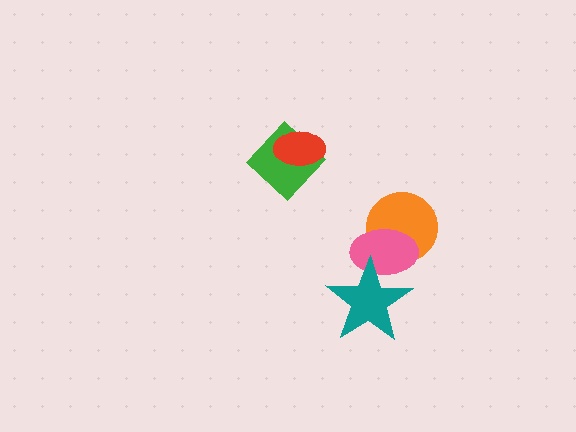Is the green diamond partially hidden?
Yes, it is partially covered by another shape.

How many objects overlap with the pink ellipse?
2 objects overlap with the pink ellipse.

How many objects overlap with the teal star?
1 object overlaps with the teal star.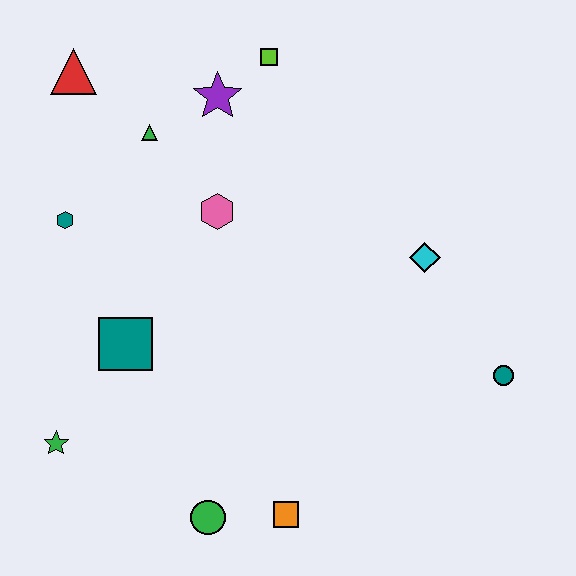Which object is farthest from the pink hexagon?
The teal circle is farthest from the pink hexagon.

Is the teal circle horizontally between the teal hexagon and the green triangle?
No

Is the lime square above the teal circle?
Yes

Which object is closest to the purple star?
The lime square is closest to the purple star.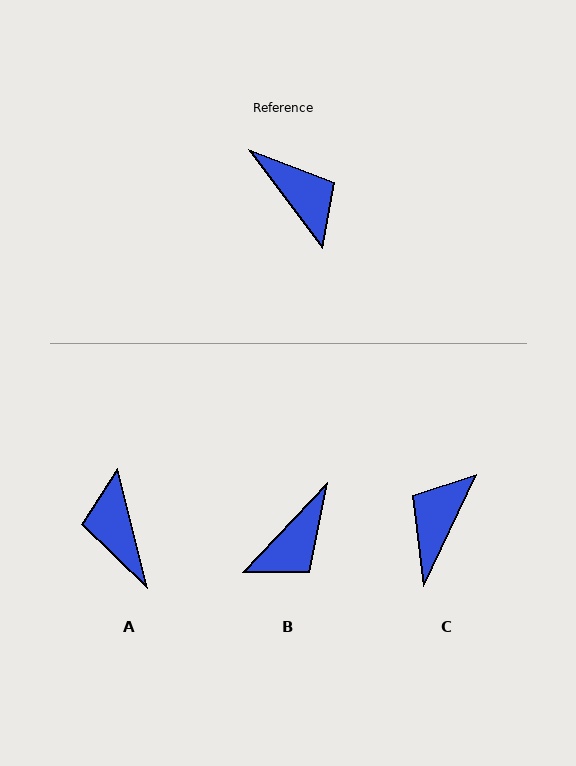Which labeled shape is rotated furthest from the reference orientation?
A, about 157 degrees away.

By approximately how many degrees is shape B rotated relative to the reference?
Approximately 80 degrees clockwise.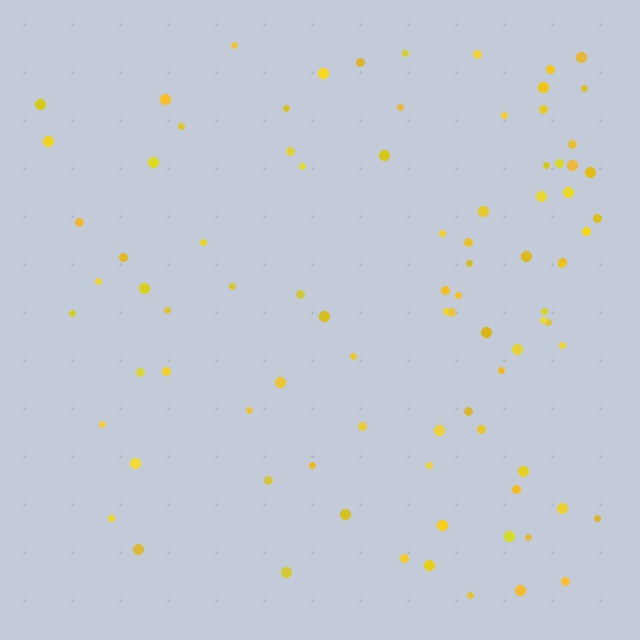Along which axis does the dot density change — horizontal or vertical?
Horizontal.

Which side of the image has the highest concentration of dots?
The right.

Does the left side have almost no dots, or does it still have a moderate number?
Still a moderate number, just noticeably fewer than the right.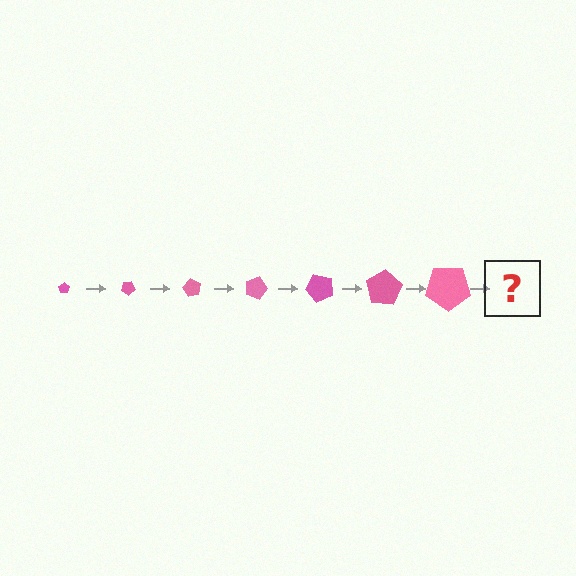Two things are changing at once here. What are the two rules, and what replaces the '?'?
The two rules are that the pentagon grows larger each step and it rotates 30 degrees each step. The '?' should be a pentagon, larger than the previous one and rotated 210 degrees from the start.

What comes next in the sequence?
The next element should be a pentagon, larger than the previous one and rotated 210 degrees from the start.